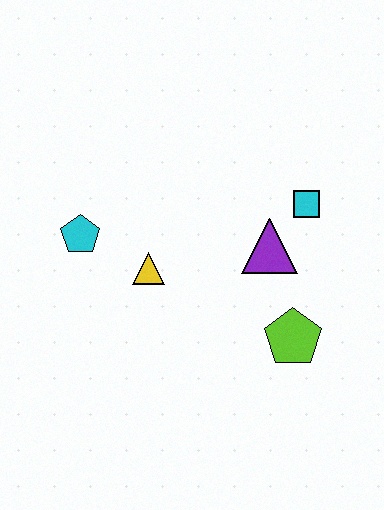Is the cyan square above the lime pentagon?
Yes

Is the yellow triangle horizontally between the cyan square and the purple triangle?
No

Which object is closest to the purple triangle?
The cyan square is closest to the purple triangle.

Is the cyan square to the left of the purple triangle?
No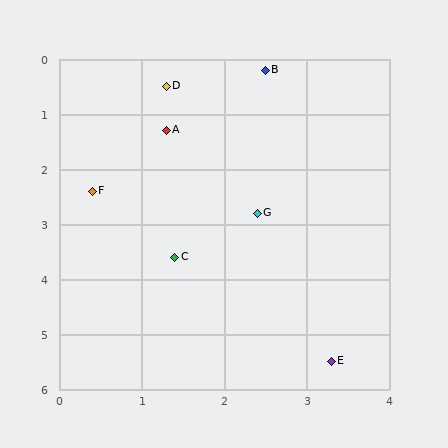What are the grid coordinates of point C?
Point C is at approximately (1.4, 3.6).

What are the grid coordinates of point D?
Point D is at approximately (1.3, 0.5).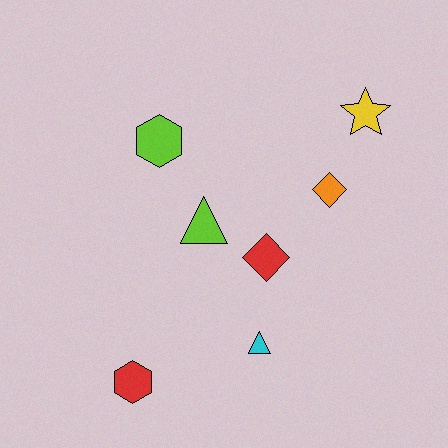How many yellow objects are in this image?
There is 1 yellow object.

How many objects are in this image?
There are 7 objects.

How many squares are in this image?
There are no squares.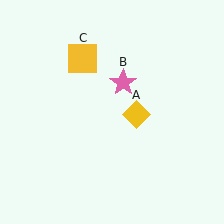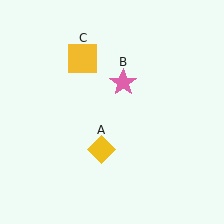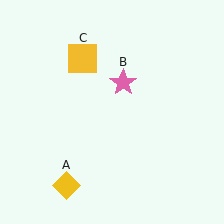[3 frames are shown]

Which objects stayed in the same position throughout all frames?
Pink star (object B) and yellow square (object C) remained stationary.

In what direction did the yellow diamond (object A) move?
The yellow diamond (object A) moved down and to the left.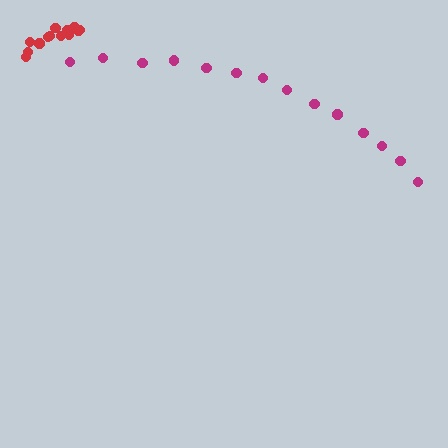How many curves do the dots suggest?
There are 2 distinct paths.